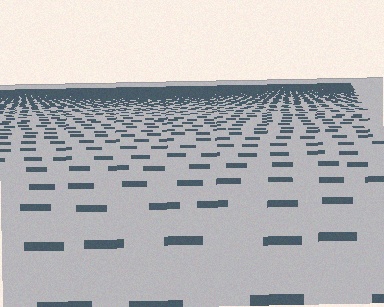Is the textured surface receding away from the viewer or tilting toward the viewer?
The surface is receding away from the viewer. Texture elements get smaller and denser toward the top.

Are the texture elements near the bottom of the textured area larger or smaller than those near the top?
Larger. Near the bottom, elements are closer to the viewer and appear at a bigger on-screen size.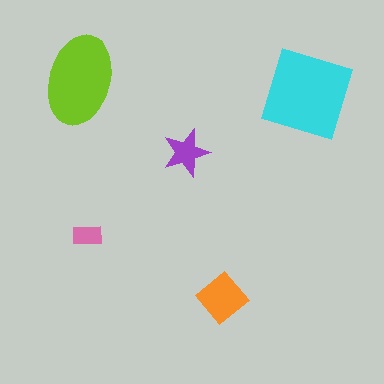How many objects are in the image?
There are 5 objects in the image.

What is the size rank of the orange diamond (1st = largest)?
3rd.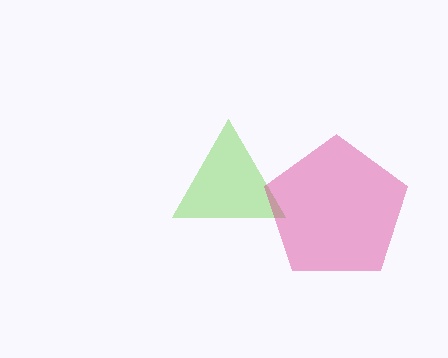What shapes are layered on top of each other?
The layered shapes are: a lime triangle, a magenta pentagon.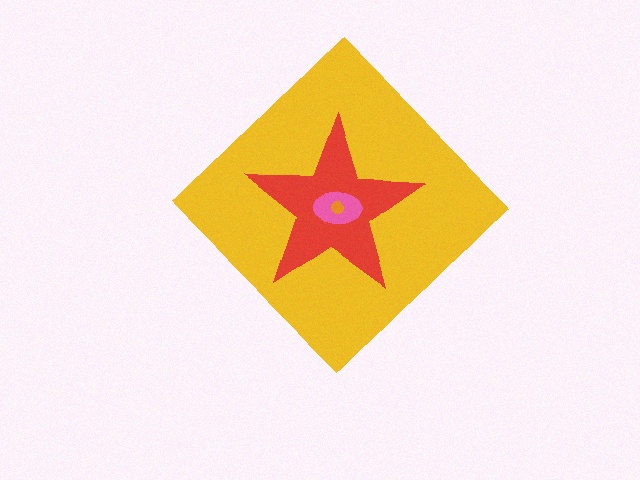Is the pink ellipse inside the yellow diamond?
Yes.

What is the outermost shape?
The yellow diamond.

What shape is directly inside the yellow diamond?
The red star.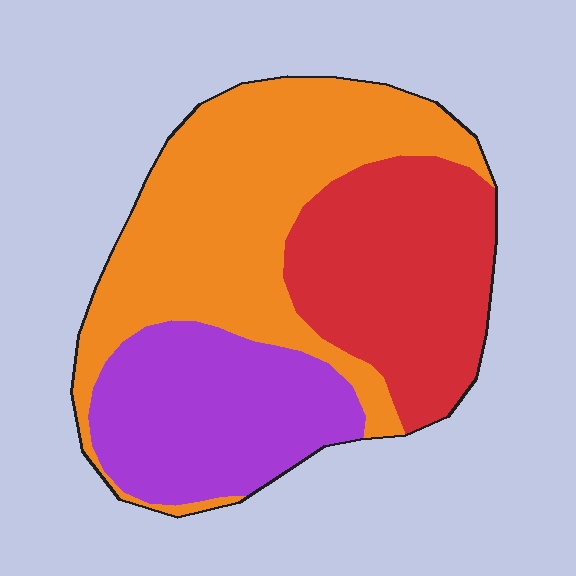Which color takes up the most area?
Orange, at roughly 45%.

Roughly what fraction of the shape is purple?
Purple takes up about one quarter (1/4) of the shape.